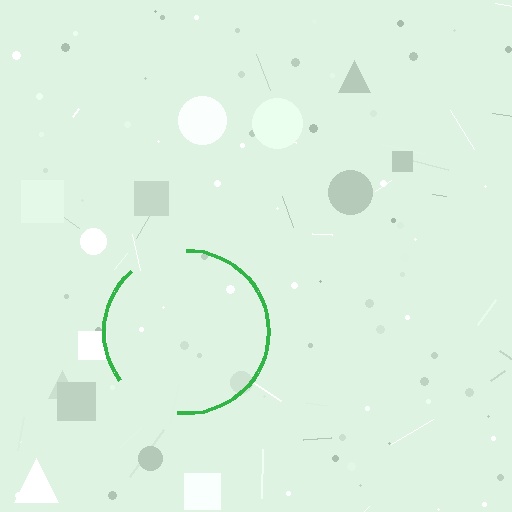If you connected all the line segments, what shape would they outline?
They would outline a circle.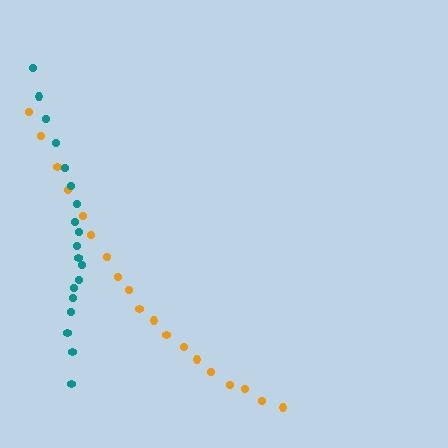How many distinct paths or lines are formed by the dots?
There are 2 distinct paths.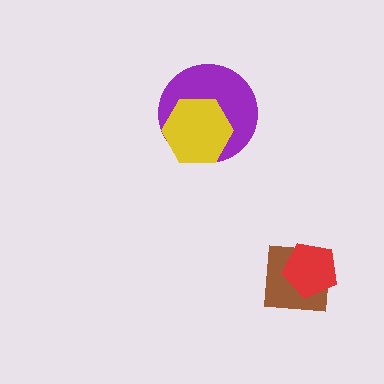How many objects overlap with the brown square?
1 object overlaps with the brown square.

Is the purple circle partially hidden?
Yes, it is partially covered by another shape.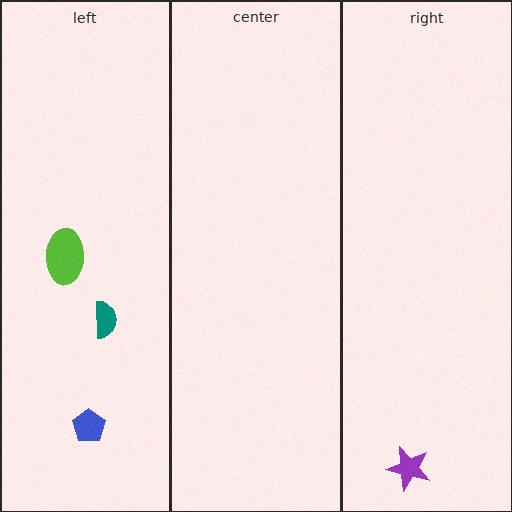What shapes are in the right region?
The purple star.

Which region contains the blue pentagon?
The left region.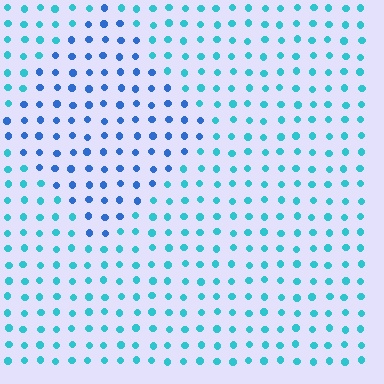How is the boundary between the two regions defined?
The boundary is defined purely by a slight shift in hue (about 33 degrees). Spacing, size, and orientation are identical on both sides.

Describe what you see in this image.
The image is filled with small cyan elements in a uniform arrangement. A diamond-shaped region is visible where the elements are tinted to a slightly different hue, forming a subtle color boundary.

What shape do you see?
I see a diamond.